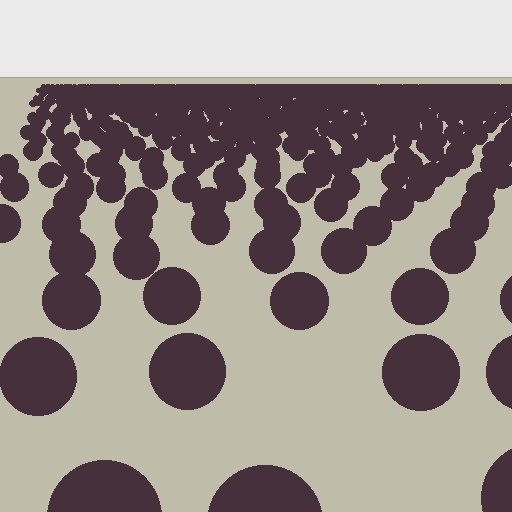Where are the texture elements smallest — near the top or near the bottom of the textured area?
Near the top.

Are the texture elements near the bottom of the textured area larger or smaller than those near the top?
Larger. Near the bottom, elements are closer to the viewer and appear at a bigger on-screen size.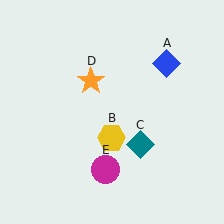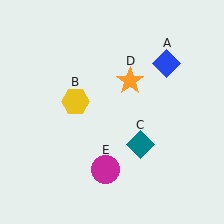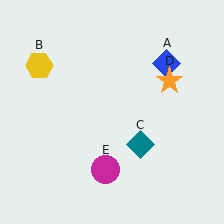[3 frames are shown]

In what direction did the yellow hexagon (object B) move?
The yellow hexagon (object B) moved up and to the left.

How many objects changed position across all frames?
2 objects changed position: yellow hexagon (object B), orange star (object D).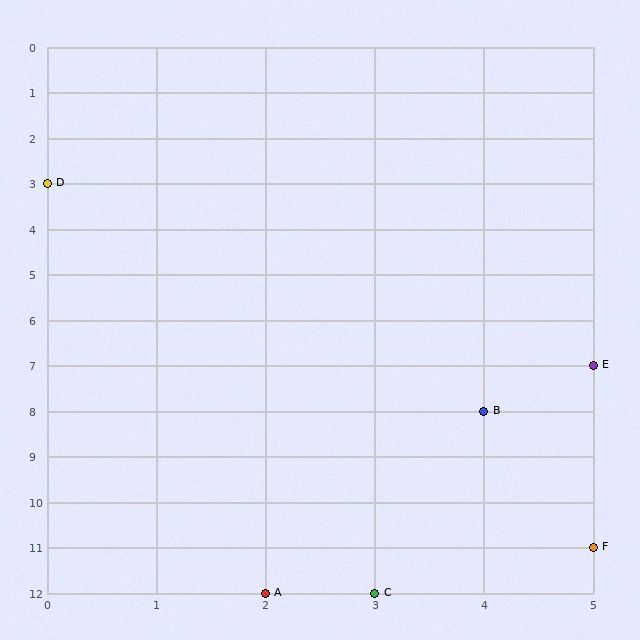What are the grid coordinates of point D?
Point D is at grid coordinates (0, 3).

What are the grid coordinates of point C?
Point C is at grid coordinates (3, 12).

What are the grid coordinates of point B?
Point B is at grid coordinates (4, 8).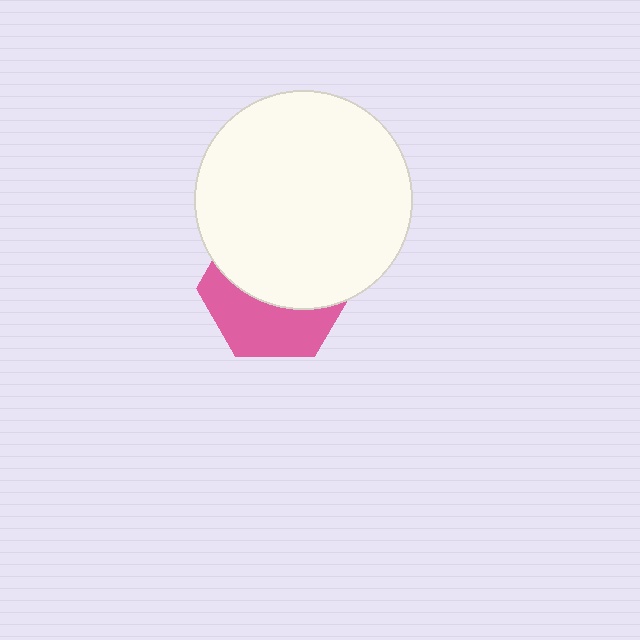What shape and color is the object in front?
The object in front is a white circle.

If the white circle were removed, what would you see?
You would see the complete pink hexagon.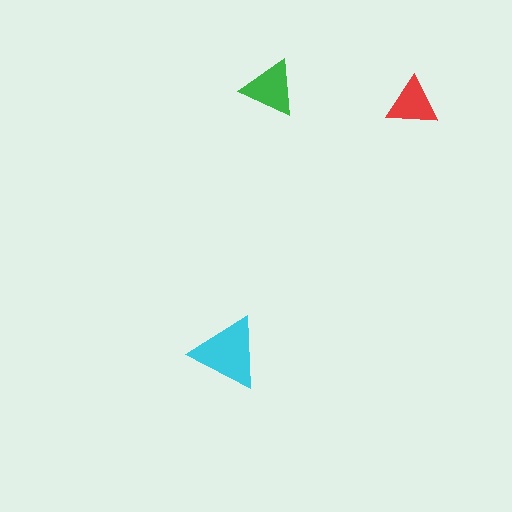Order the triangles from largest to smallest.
the cyan one, the green one, the red one.